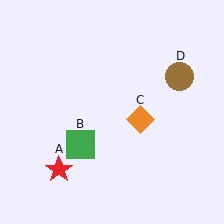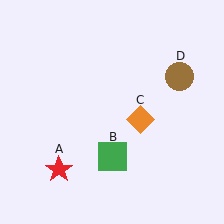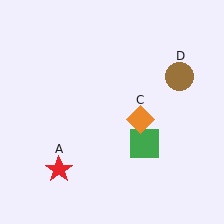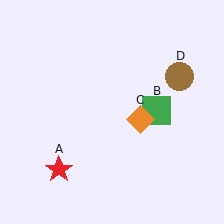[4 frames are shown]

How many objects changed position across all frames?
1 object changed position: green square (object B).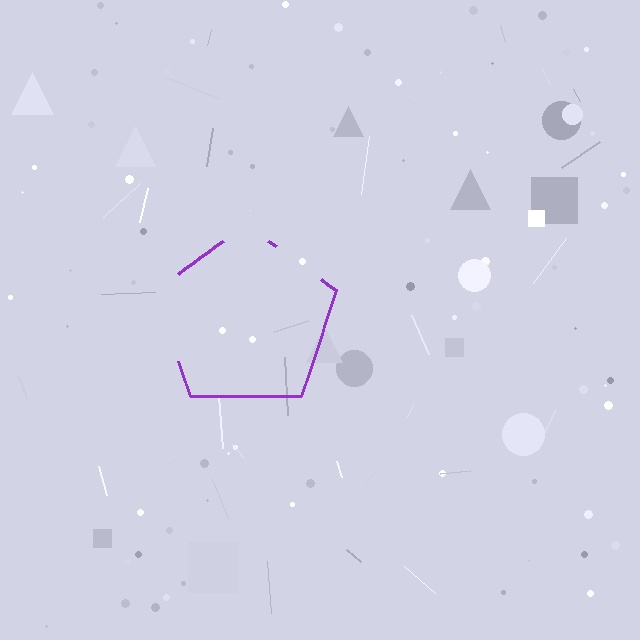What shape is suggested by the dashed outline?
The dashed outline suggests a pentagon.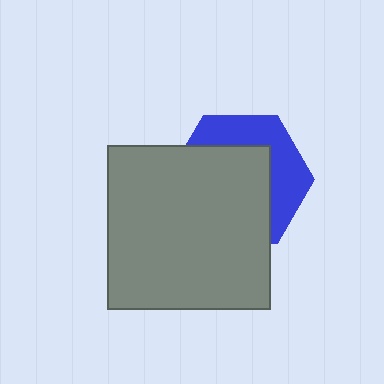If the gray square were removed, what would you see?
You would see the complete blue hexagon.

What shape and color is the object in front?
The object in front is a gray square.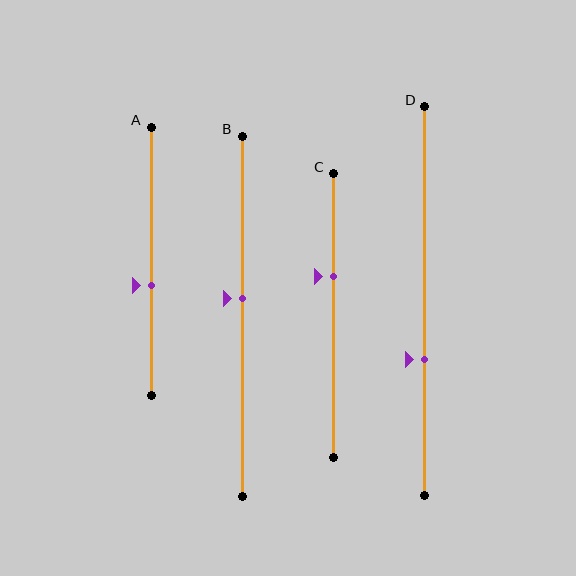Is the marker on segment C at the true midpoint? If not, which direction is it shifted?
No, the marker on segment C is shifted upward by about 14% of the segment length.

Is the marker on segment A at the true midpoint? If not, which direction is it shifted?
No, the marker on segment A is shifted downward by about 9% of the segment length.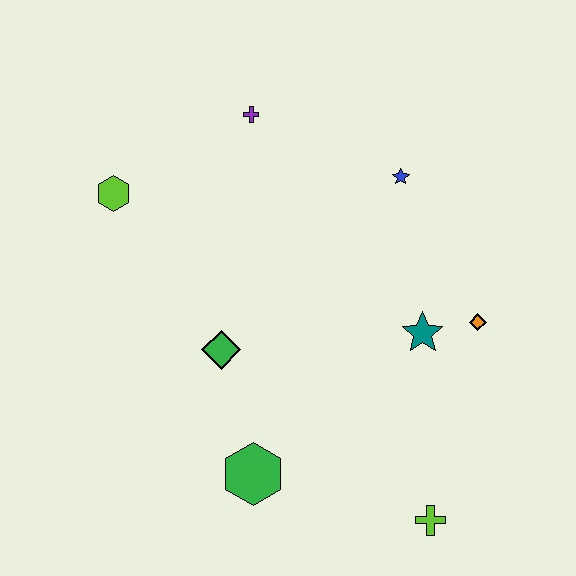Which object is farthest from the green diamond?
The lime cross is farthest from the green diamond.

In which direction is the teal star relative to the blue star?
The teal star is below the blue star.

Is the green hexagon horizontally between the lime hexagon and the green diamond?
No